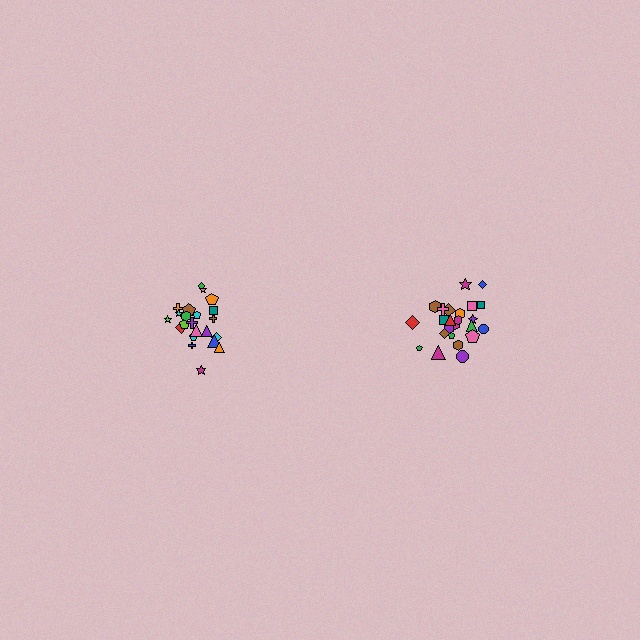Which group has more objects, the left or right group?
The right group.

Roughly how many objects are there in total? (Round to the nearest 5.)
Roughly 45 objects in total.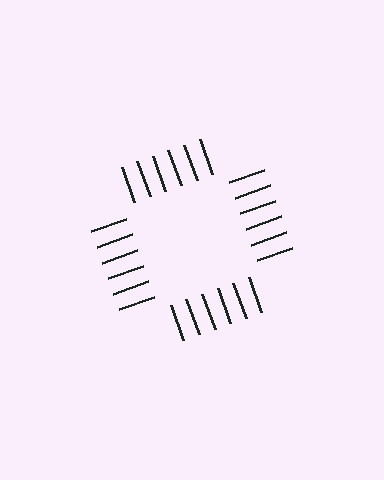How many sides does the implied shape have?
4 sides — the line-ends trace a square.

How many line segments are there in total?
24 — 6 along each of the 4 edges.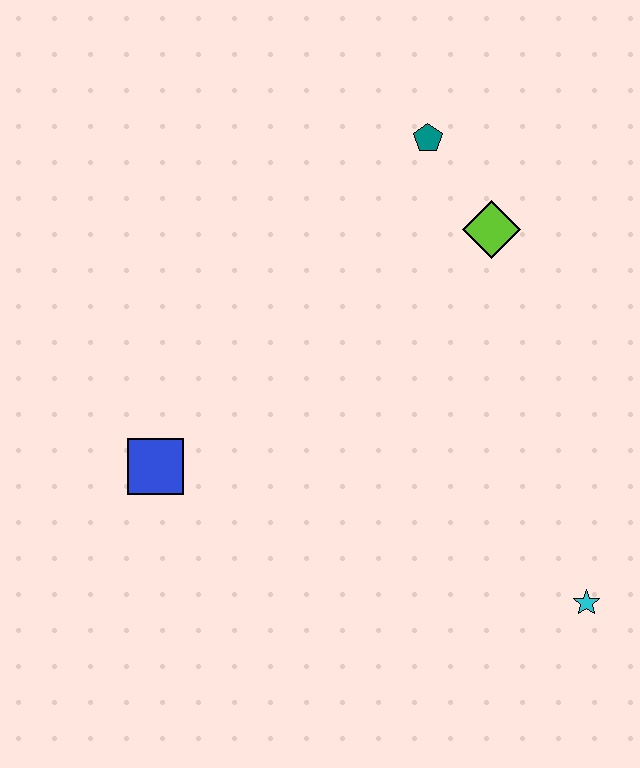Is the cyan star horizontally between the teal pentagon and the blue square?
No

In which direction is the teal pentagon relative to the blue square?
The teal pentagon is above the blue square.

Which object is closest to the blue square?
The lime diamond is closest to the blue square.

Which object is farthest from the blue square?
The cyan star is farthest from the blue square.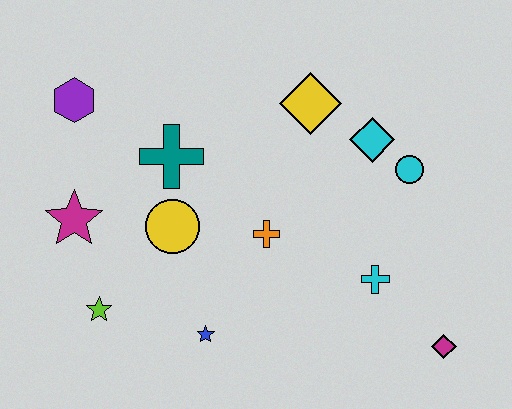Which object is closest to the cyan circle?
The cyan diamond is closest to the cyan circle.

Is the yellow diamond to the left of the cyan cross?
Yes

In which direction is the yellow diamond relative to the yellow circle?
The yellow diamond is to the right of the yellow circle.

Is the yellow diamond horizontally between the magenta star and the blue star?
No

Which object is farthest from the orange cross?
The purple hexagon is farthest from the orange cross.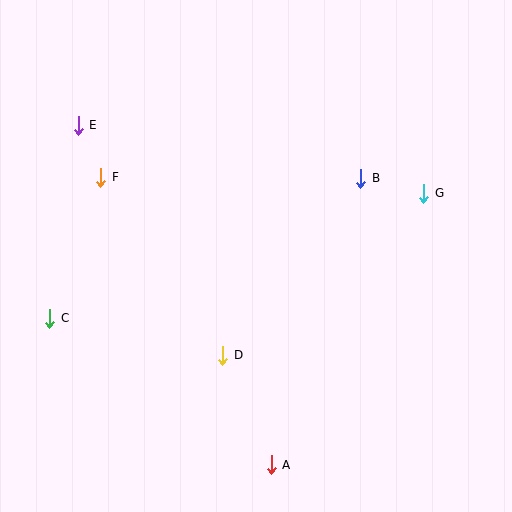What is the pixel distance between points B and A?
The distance between B and A is 300 pixels.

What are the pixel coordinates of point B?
Point B is at (361, 178).